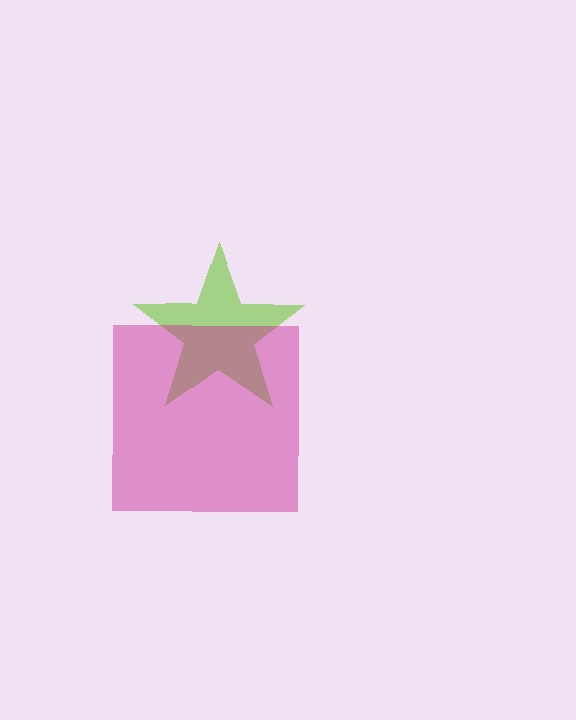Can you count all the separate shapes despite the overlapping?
Yes, there are 2 separate shapes.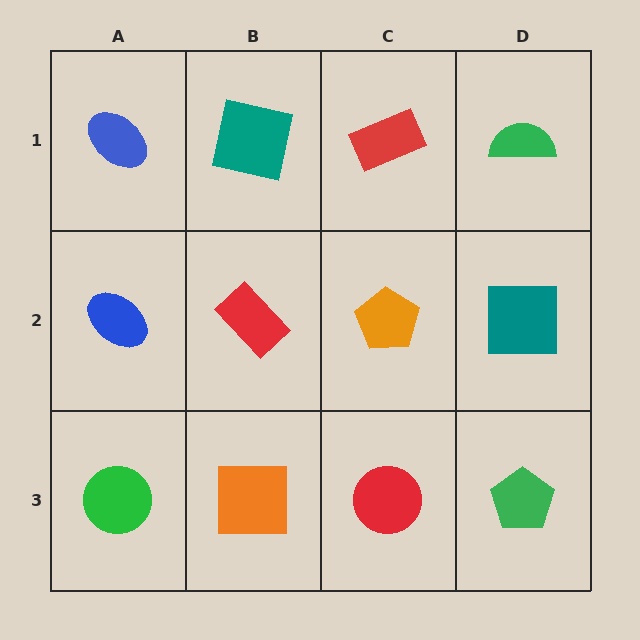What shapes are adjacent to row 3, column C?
An orange pentagon (row 2, column C), an orange square (row 3, column B), a green pentagon (row 3, column D).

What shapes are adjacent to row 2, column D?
A green semicircle (row 1, column D), a green pentagon (row 3, column D), an orange pentagon (row 2, column C).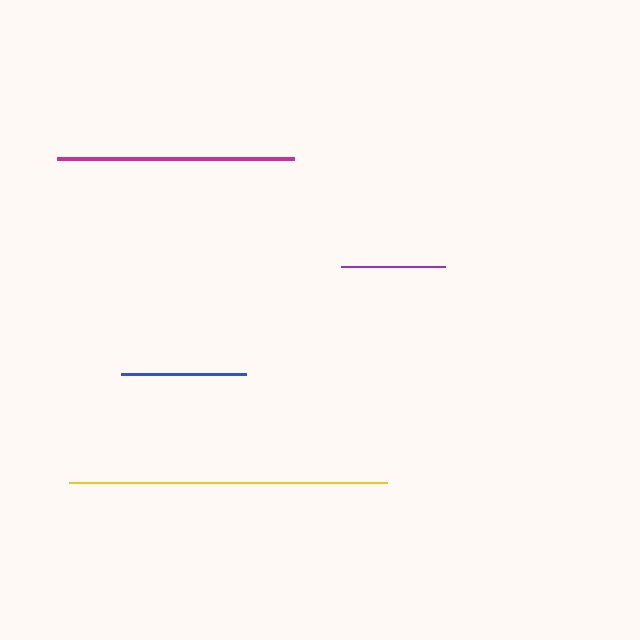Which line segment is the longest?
The yellow line is the longest at approximately 319 pixels.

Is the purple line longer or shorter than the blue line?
The blue line is longer than the purple line.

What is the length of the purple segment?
The purple segment is approximately 104 pixels long.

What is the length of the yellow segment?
The yellow segment is approximately 319 pixels long.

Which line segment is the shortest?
The purple line is the shortest at approximately 104 pixels.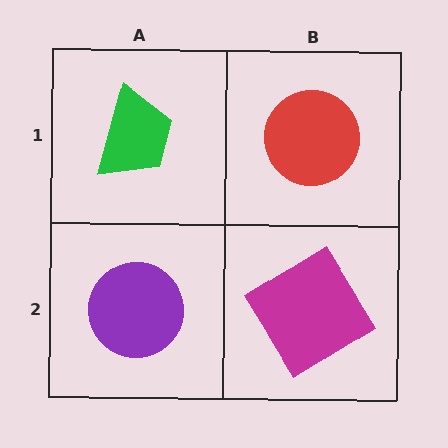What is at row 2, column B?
A magenta diamond.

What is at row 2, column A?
A purple circle.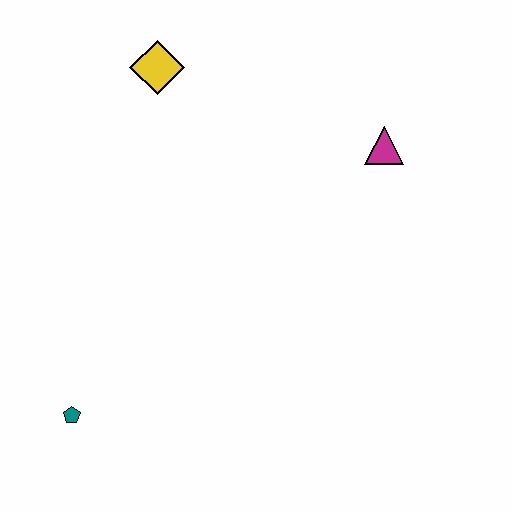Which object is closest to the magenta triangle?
The yellow diamond is closest to the magenta triangle.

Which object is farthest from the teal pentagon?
The magenta triangle is farthest from the teal pentagon.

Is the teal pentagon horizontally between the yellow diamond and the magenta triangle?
No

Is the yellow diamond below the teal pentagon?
No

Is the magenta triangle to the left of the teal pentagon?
No